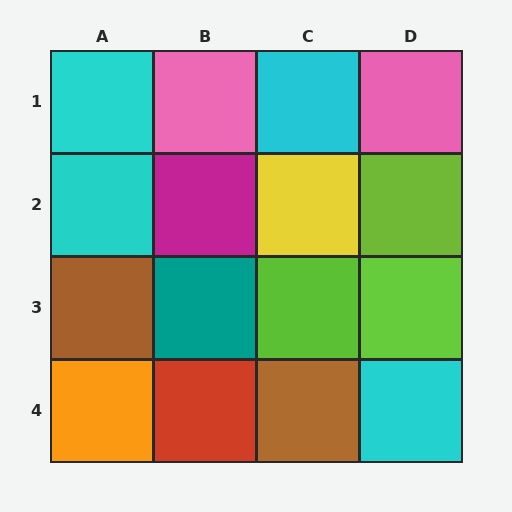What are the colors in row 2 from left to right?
Cyan, magenta, yellow, lime.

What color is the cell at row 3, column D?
Lime.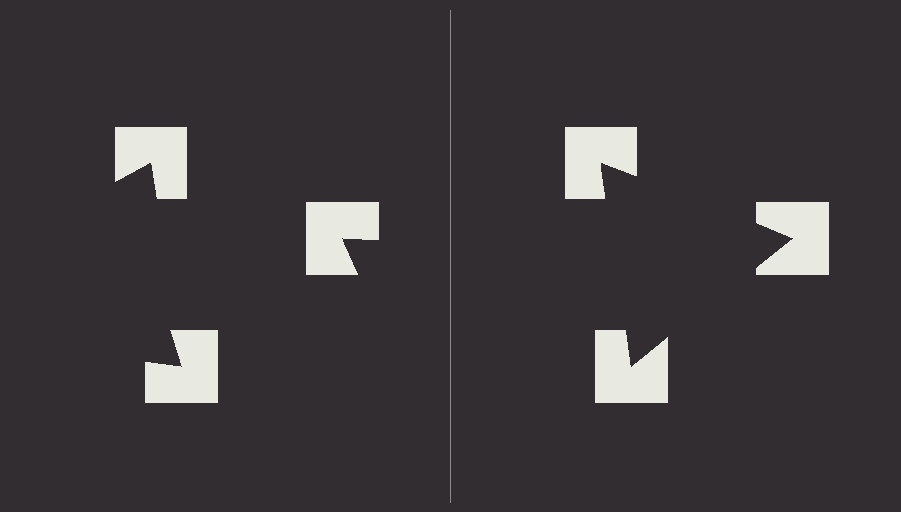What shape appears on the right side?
An illusory triangle.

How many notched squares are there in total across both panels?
6 — 3 on each side.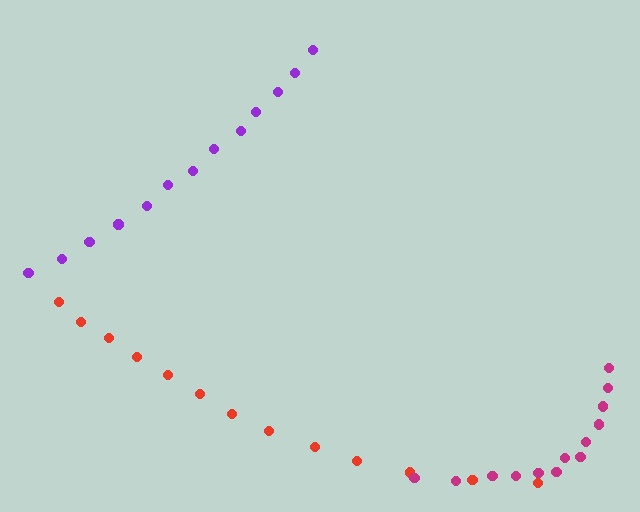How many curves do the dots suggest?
There are 3 distinct paths.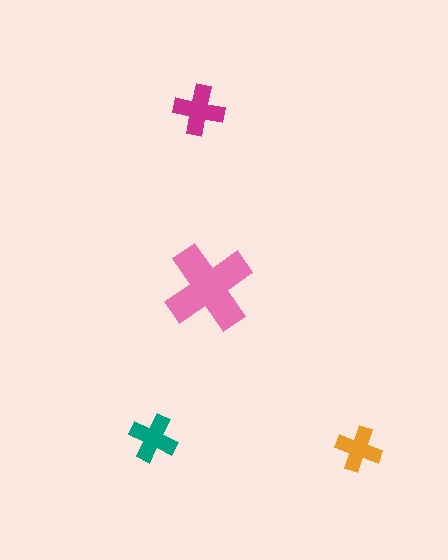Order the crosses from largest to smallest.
the pink one, the magenta one, the teal one, the orange one.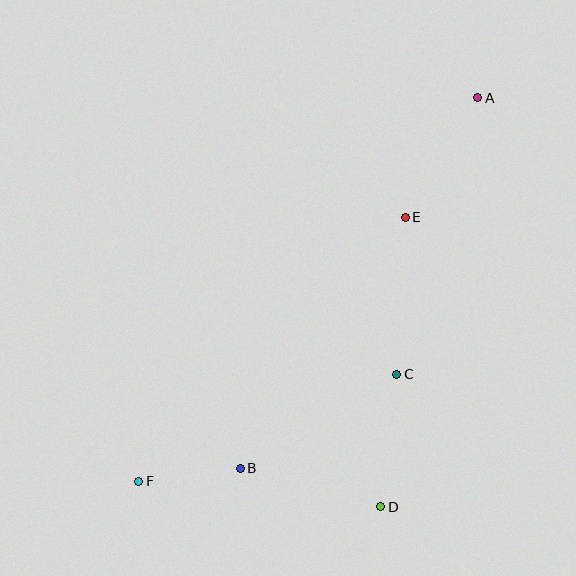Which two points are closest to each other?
Points B and F are closest to each other.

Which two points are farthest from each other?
Points A and F are farthest from each other.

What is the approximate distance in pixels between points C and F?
The distance between C and F is approximately 279 pixels.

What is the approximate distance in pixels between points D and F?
The distance between D and F is approximately 244 pixels.